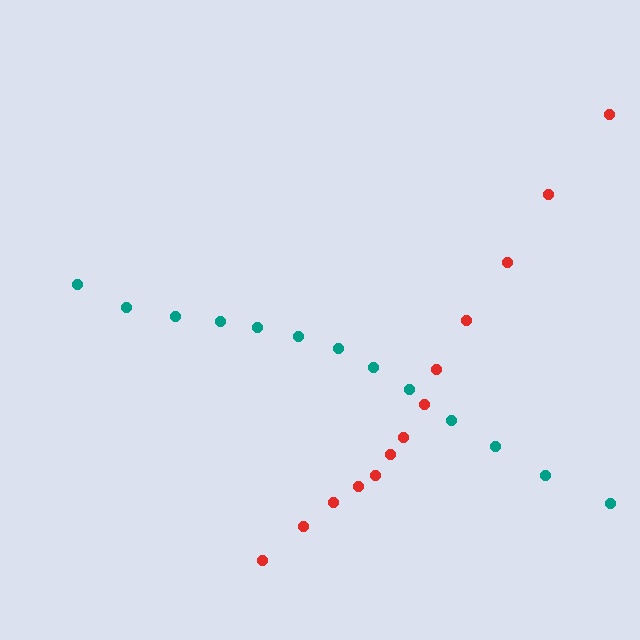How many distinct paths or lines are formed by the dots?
There are 2 distinct paths.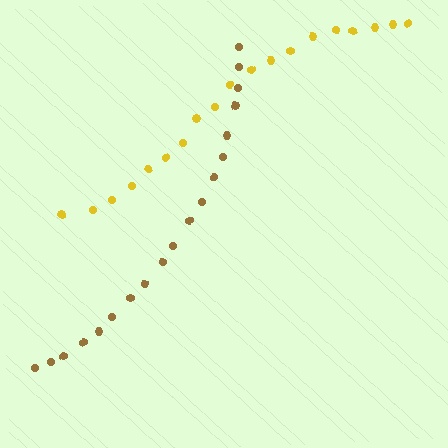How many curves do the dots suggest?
There are 2 distinct paths.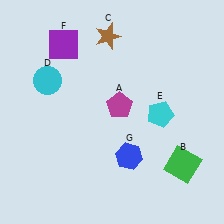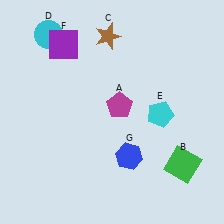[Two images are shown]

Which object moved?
The cyan circle (D) moved up.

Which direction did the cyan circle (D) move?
The cyan circle (D) moved up.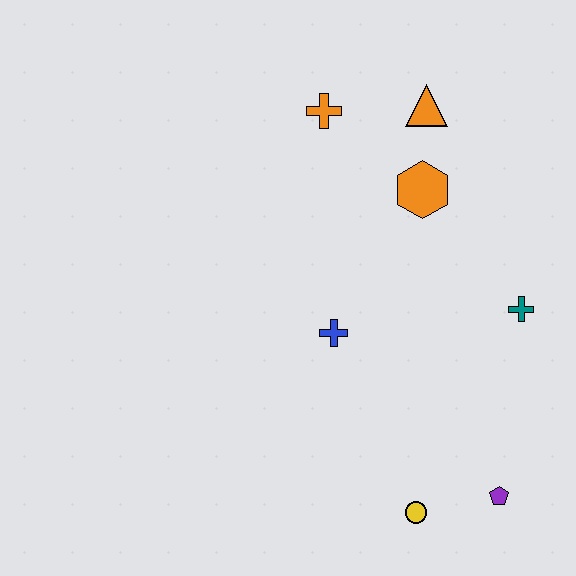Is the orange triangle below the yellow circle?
No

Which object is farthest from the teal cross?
The orange cross is farthest from the teal cross.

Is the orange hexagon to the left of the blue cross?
No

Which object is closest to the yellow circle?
The purple pentagon is closest to the yellow circle.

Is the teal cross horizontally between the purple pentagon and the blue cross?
No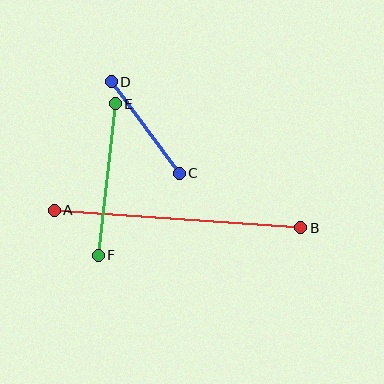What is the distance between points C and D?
The distance is approximately 114 pixels.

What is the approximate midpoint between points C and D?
The midpoint is at approximately (145, 127) pixels.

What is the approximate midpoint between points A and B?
The midpoint is at approximately (178, 219) pixels.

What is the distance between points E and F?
The distance is approximately 153 pixels.